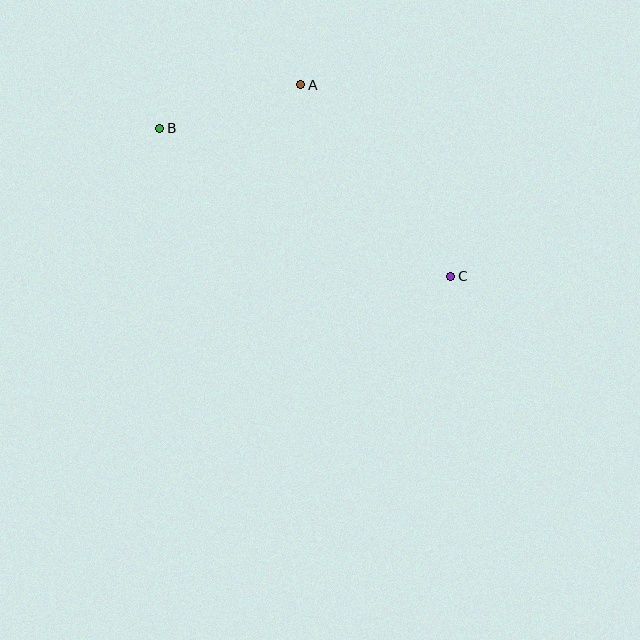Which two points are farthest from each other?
Points B and C are farthest from each other.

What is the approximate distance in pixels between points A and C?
The distance between A and C is approximately 243 pixels.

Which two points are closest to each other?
Points A and B are closest to each other.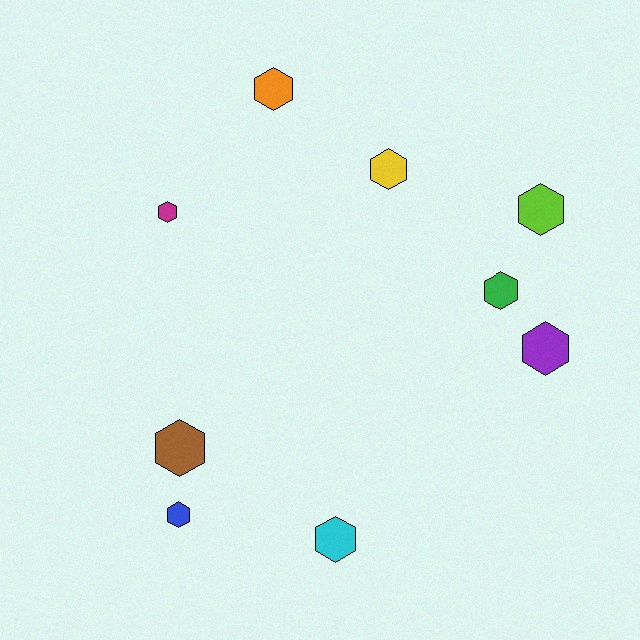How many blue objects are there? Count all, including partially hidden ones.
There is 1 blue object.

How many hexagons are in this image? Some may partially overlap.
There are 9 hexagons.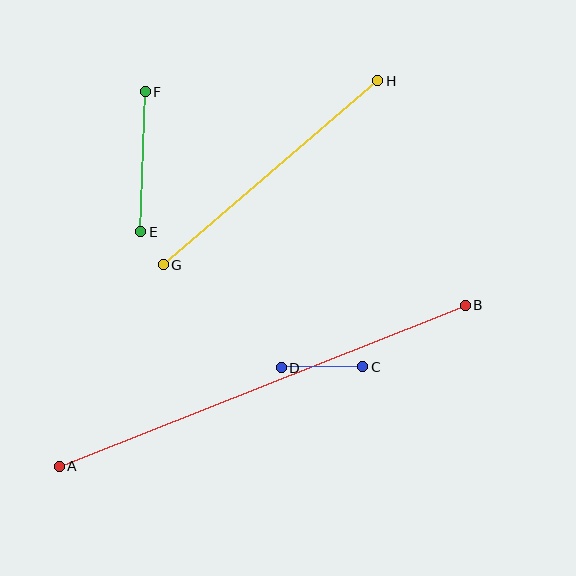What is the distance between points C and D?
The distance is approximately 82 pixels.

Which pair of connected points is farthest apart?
Points A and B are farthest apart.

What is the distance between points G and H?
The distance is approximately 283 pixels.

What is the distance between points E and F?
The distance is approximately 140 pixels.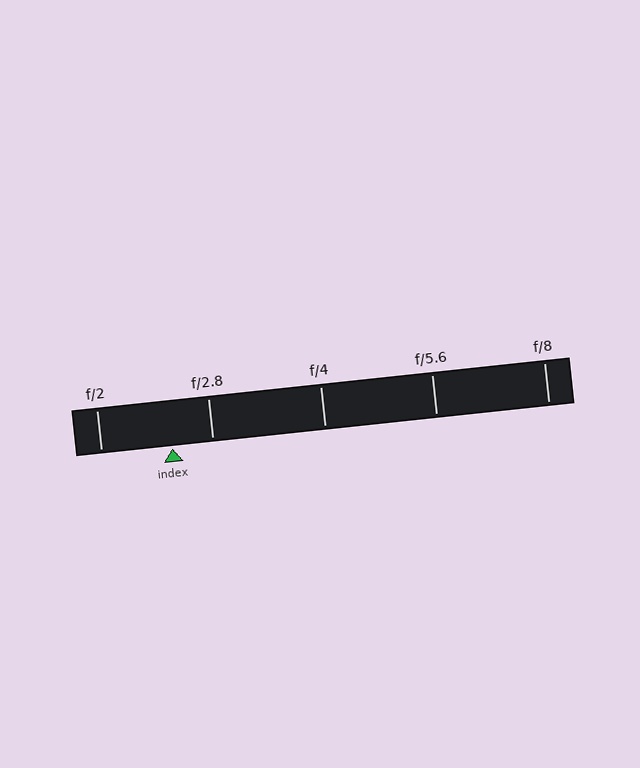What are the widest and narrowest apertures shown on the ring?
The widest aperture shown is f/2 and the narrowest is f/8.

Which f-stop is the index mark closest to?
The index mark is closest to f/2.8.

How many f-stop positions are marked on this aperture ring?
There are 5 f-stop positions marked.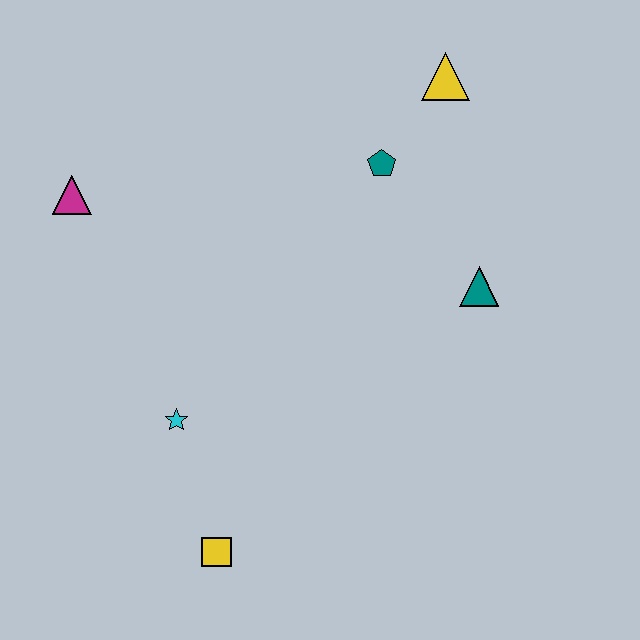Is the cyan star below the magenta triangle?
Yes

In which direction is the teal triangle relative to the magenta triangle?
The teal triangle is to the right of the magenta triangle.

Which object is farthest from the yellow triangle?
The yellow square is farthest from the yellow triangle.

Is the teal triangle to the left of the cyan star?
No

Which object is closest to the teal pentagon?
The yellow triangle is closest to the teal pentagon.